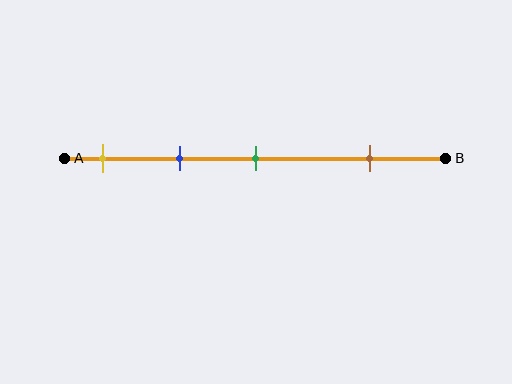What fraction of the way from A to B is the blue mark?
The blue mark is approximately 30% (0.3) of the way from A to B.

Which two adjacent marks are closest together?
The yellow and blue marks are the closest adjacent pair.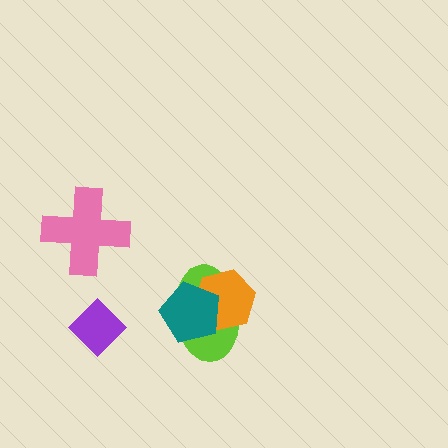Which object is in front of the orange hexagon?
The teal pentagon is in front of the orange hexagon.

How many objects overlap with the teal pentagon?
2 objects overlap with the teal pentagon.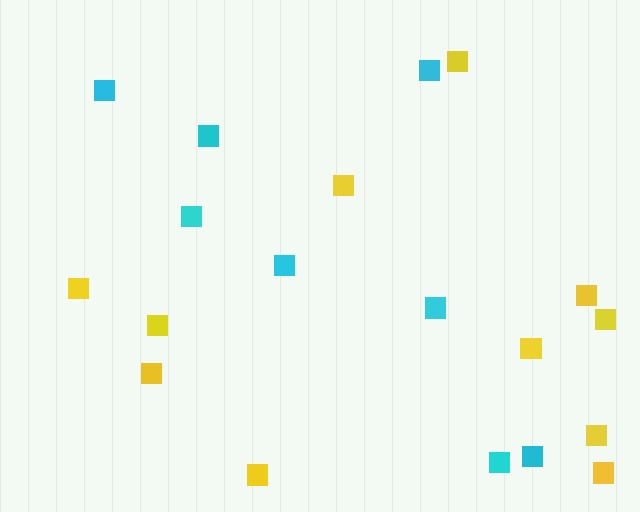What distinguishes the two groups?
There are 2 groups: one group of yellow squares (11) and one group of cyan squares (8).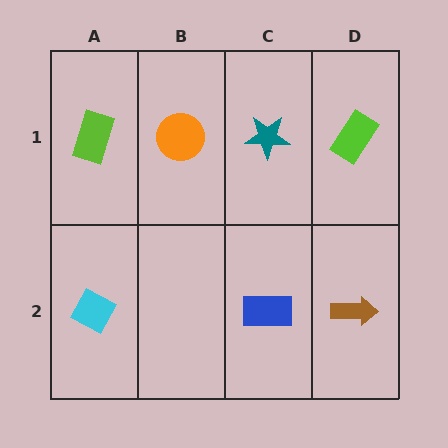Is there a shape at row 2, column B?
No, that cell is empty.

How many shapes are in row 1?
4 shapes.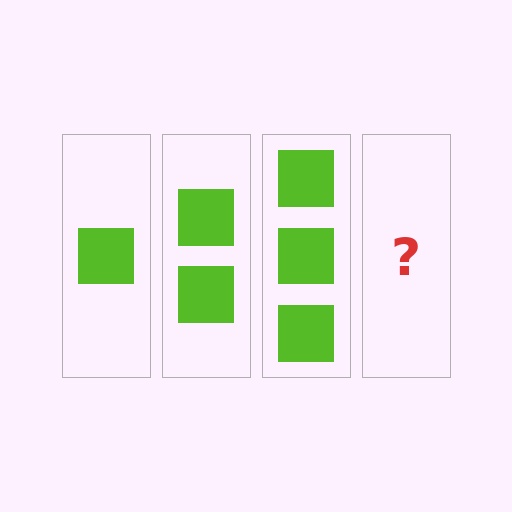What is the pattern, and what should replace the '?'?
The pattern is that each step adds one more square. The '?' should be 4 squares.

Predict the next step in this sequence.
The next step is 4 squares.